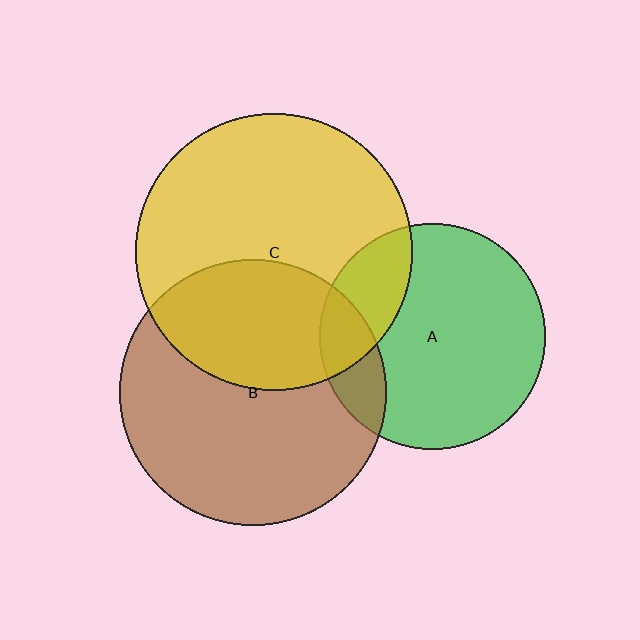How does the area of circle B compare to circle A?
Approximately 1.4 times.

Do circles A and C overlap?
Yes.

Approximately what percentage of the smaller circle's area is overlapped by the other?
Approximately 20%.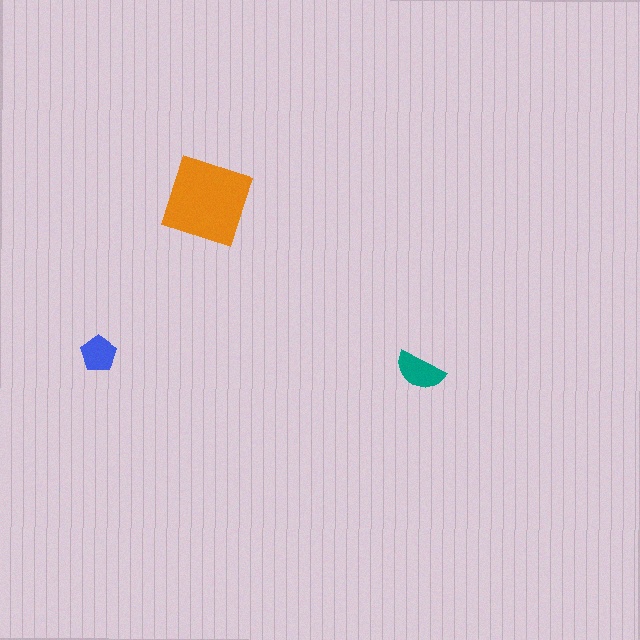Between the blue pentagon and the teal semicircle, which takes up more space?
The teal semicircle.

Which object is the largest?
The orange square.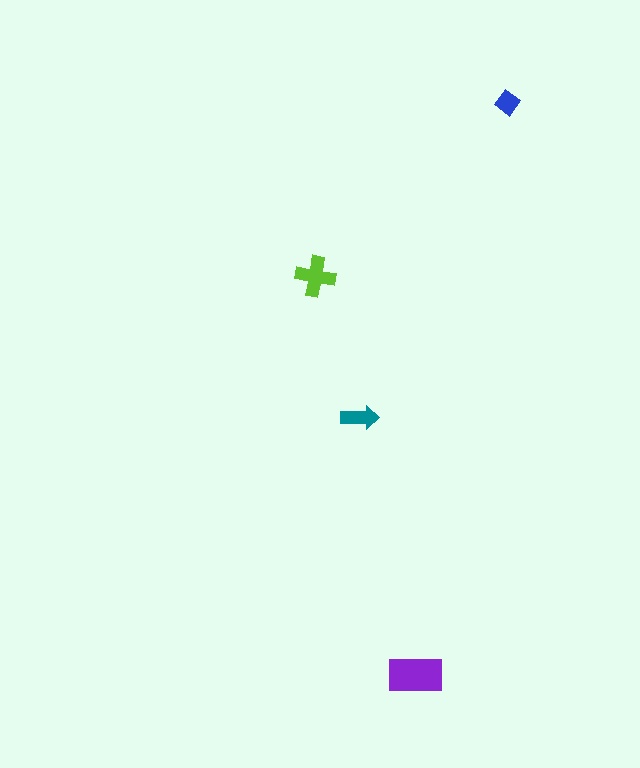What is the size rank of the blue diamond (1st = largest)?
4th.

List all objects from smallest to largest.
The blue diamond, the teal arrow, the lime cross, the purple rectangle.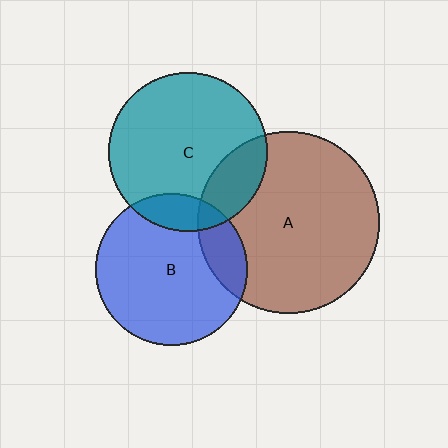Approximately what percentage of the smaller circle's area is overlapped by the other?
Approximately 15%.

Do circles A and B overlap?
Yes.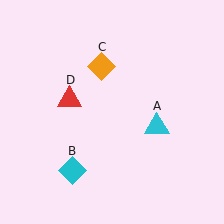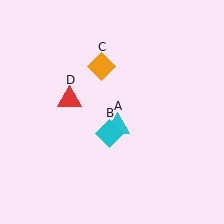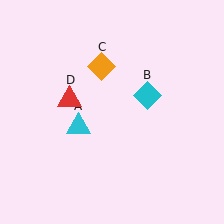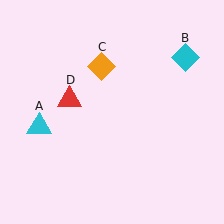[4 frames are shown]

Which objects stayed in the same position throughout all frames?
Orange diamond (object C) and red triangle (object D) remained stationary.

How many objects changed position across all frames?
2 objects changed position: cyan triangle (object A), cyan diamond (object B).